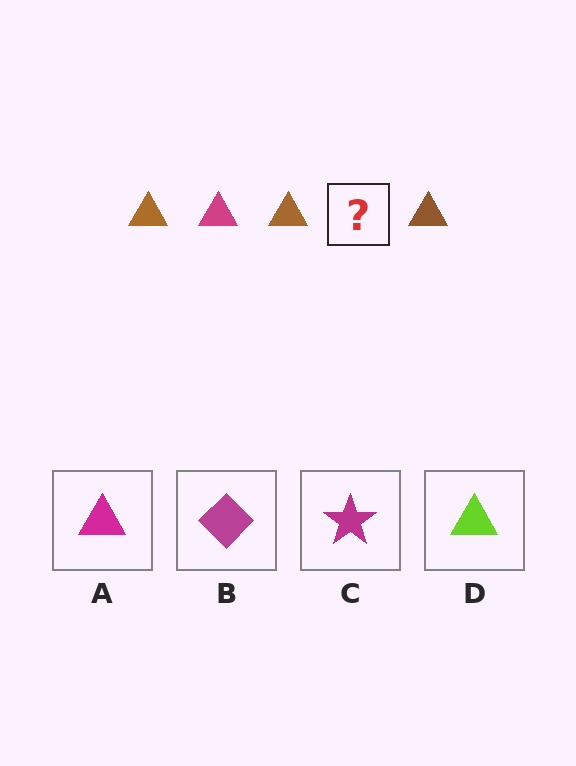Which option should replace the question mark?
Option A.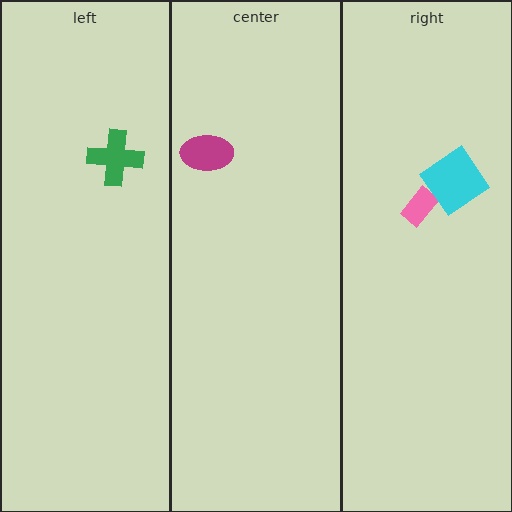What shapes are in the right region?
The pink rectangle, the cyan diamond.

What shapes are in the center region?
The magenta ellipse.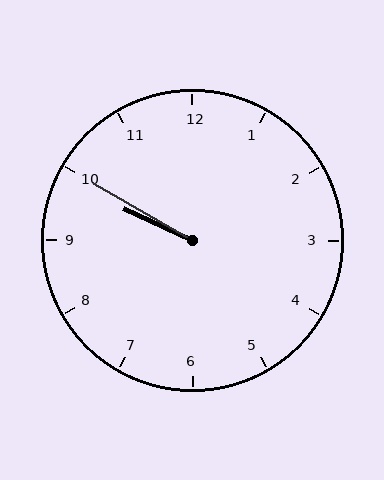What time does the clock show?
9:50.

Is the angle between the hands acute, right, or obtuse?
It is acute.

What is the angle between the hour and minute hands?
Approximately 5 degrees.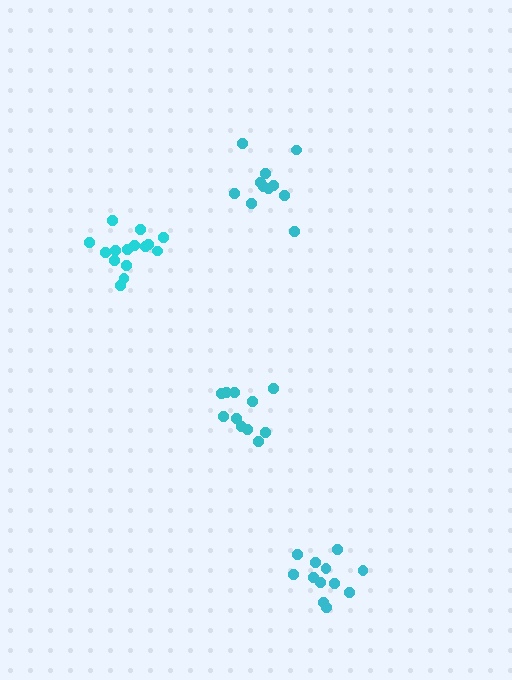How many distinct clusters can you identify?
There are 4 distinct clusters.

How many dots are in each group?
Group 1: 12 dots, Group 2: 15 dots, Group 3: 11 dots, Group 4: 11 dots (49 total).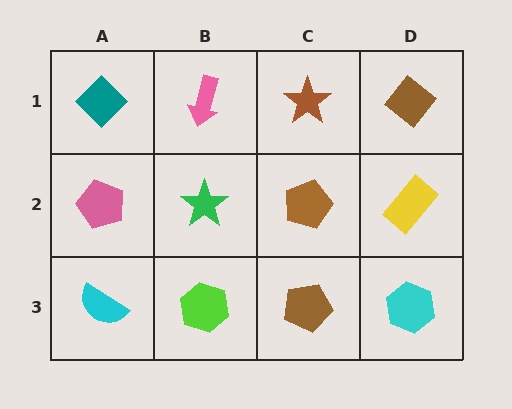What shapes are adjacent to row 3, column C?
A brown pentagon (row 2, column C), a lime hexagon (row 3, column B), a cyan hexagon (row 3, column D).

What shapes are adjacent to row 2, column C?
A brown star (row 1, column C), a brown pentagon (row 3, column C), a green star (row 2, column B), a yellow rectangle (row 2, column D).